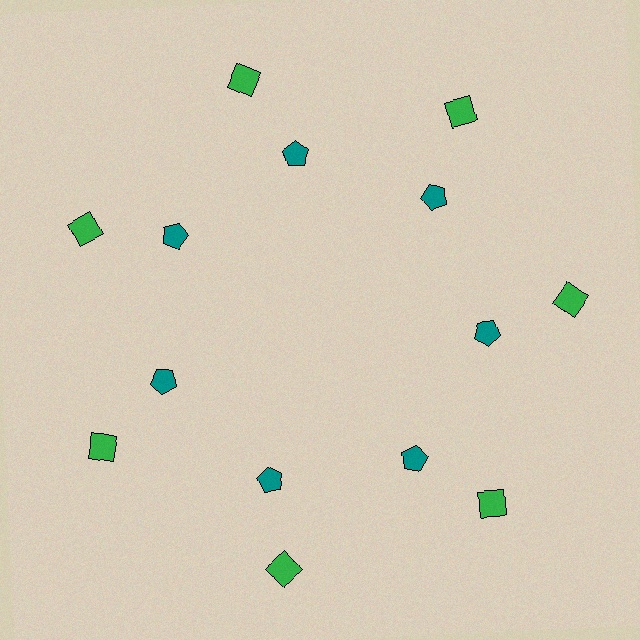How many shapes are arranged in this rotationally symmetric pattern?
There are 14 shapes, arranged in 7 groups of 2.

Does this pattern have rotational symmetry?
Yes, this pattern has 7-fold rotational symmetry. It looks the same after rotating 51 degrees around the center.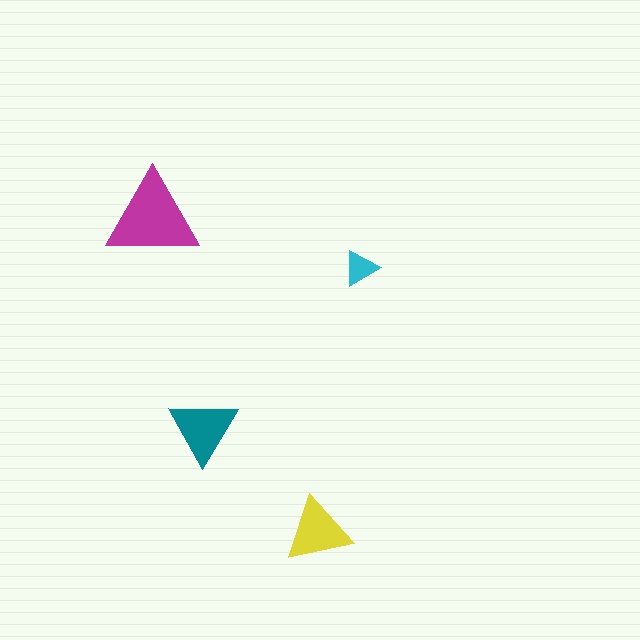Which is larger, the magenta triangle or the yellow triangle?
The magenta one.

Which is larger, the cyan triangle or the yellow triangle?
The yellow one.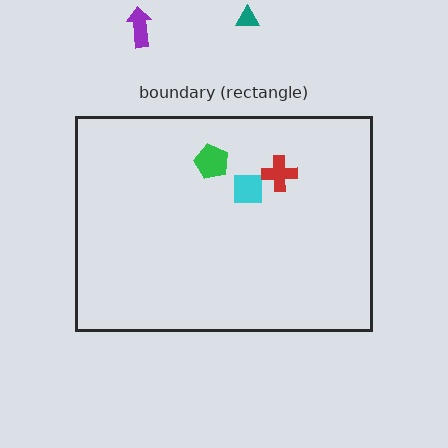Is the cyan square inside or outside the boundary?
Inside.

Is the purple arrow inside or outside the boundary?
Outside.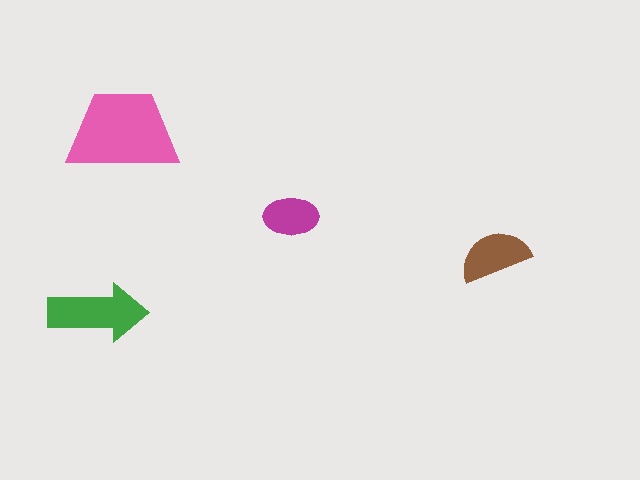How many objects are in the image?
There are 4 objects in the image.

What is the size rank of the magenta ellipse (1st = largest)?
4th.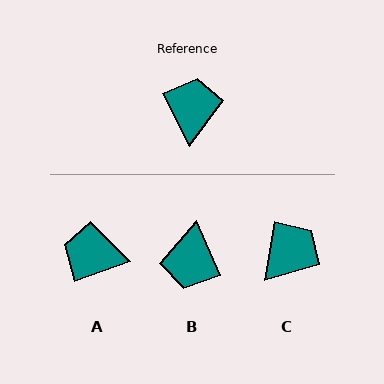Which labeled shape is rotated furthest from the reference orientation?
B, about 176 degrees away.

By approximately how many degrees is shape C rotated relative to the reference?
Approximately 37 degrees clockwise.